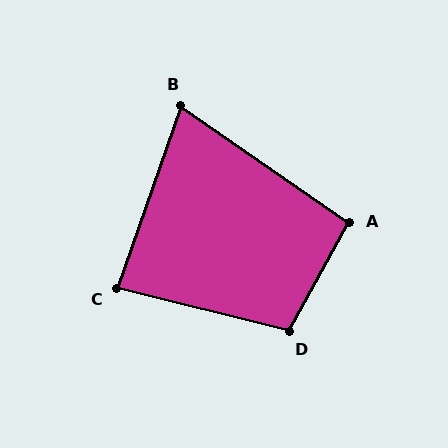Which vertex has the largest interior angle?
D, at approximately 105 degrees.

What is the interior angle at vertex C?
Approximately 84 degrees (acute).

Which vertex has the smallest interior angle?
B, at approximately 75 degrees.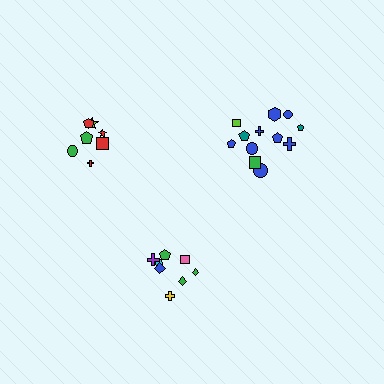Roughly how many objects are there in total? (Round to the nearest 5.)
Roughly 25 objects in total.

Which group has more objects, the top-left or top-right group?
The top-right group.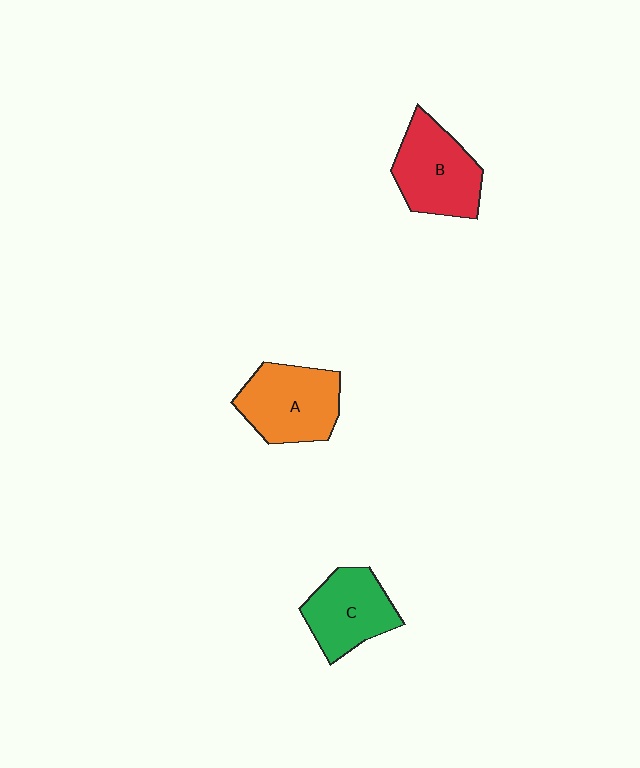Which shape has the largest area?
Shape A (orange).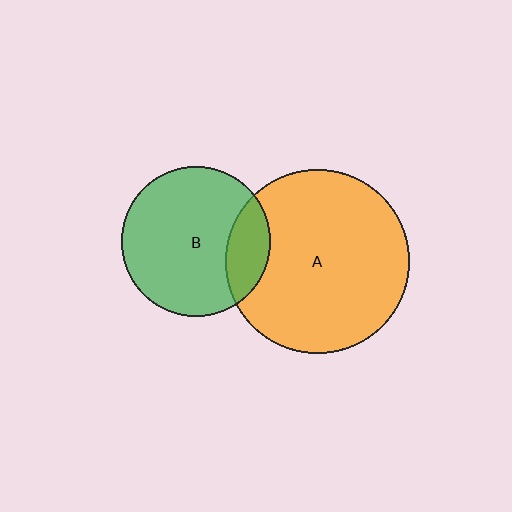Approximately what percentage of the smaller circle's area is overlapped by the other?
Approximately 20%.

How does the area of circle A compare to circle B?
Approximately 1.5 times.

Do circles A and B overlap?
Yes.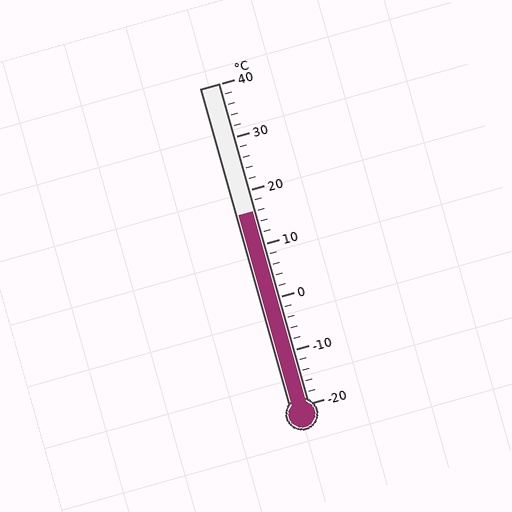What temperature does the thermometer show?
The thermometer shows approximately 16°C.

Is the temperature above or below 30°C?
The temperature is below 30°C.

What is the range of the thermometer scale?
The thermometer scale ranges from -20°C to 40°C.